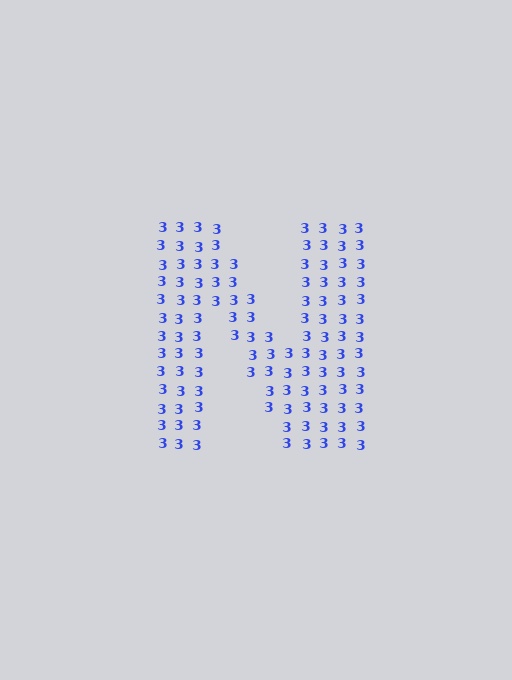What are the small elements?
The small elements are digit 3's.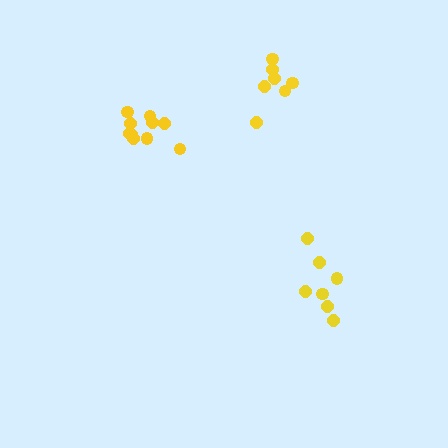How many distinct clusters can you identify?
There are 3 distinct clusters.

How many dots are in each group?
Group 1: 7 dots, Group 2: 7 dots, Group 3: 10 dots (24 total).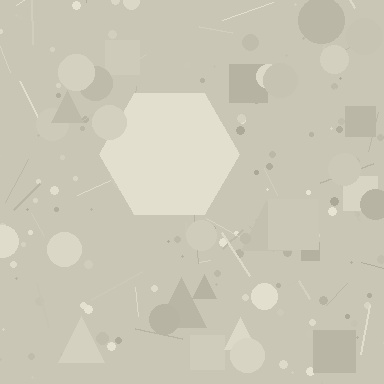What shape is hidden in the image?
A hexagon is hidden in the image.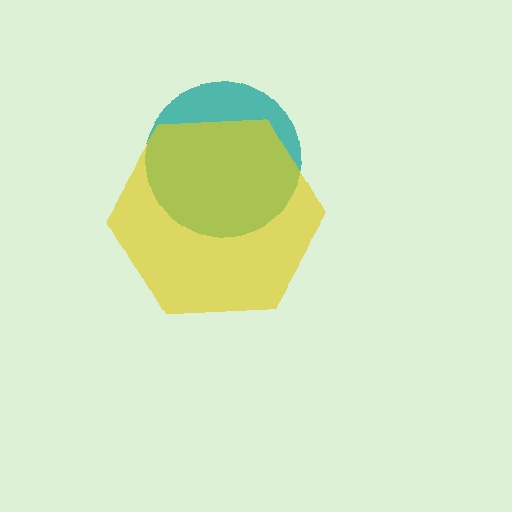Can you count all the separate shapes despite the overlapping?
Yes, there are 2 separate shapes.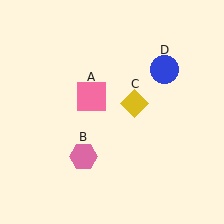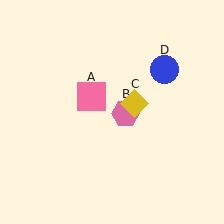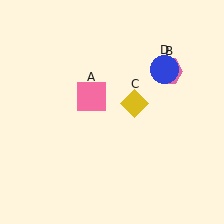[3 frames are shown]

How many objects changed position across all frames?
1 object changed position: pink hexagon (object B).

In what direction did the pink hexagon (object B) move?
The pink hexagon (object B) moved up and to the right.